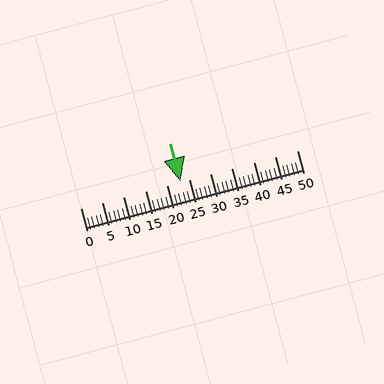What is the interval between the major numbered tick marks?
The major tick marks are spaced 5 units apart.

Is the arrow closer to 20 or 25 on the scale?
The arrow is closer to 25.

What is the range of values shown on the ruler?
The ruler shows values from 0 to 50.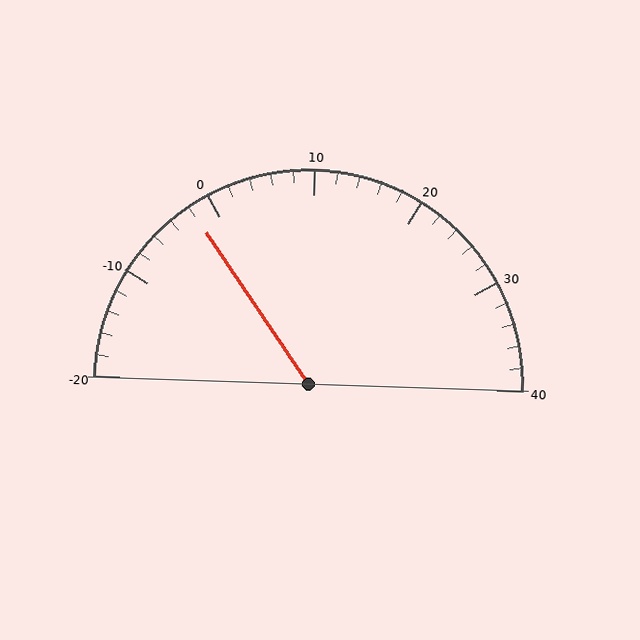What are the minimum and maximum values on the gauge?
The gauge ranges from -20 to 40.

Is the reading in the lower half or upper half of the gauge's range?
The reading is in the lower half of the range (-20 to 40).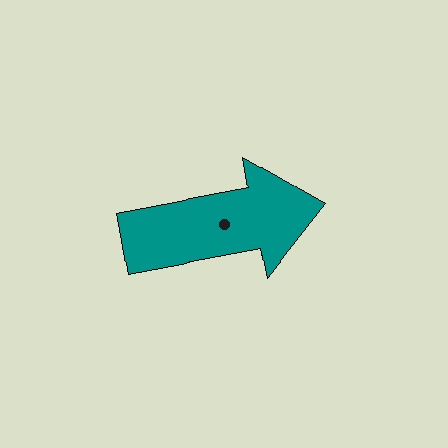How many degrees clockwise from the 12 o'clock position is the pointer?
Approximately 79 degrees.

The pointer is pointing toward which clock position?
Roughly 3 o'clock.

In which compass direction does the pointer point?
East.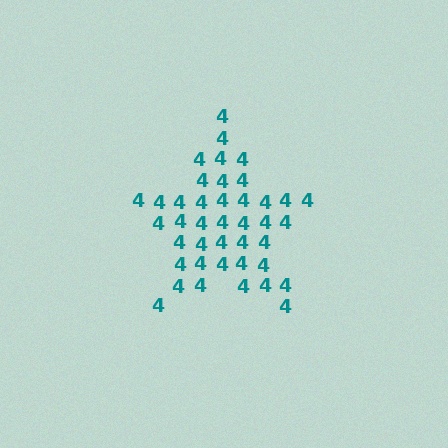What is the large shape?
The large shape is a star.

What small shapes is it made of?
It is made of small digit 4's.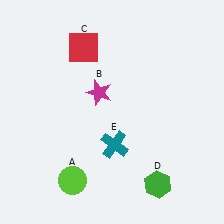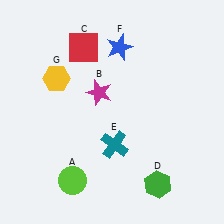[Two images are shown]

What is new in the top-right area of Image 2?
A blue star (F) was added in the top-right area of Image 2.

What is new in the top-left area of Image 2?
A yellow hexagon (G) was added in the top-left area of Image 2.